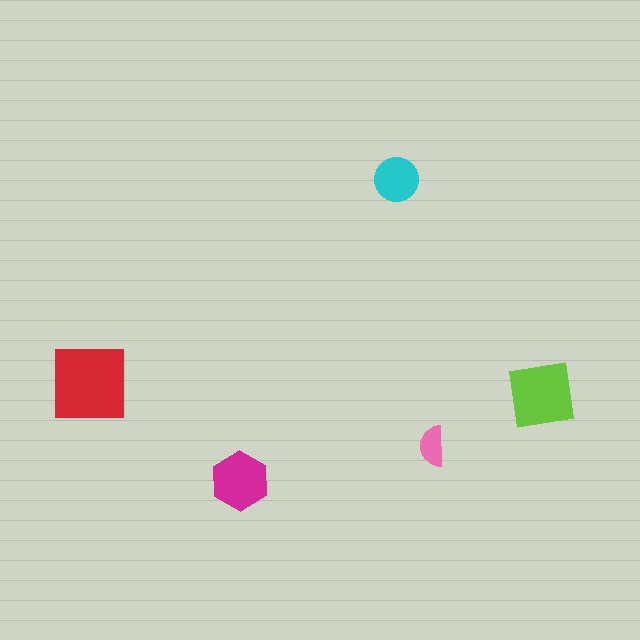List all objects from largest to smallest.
The red square, the lime square, the magenta hexagon, the cyan circle, the pink semicircle.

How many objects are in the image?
There are 5 objects in the image.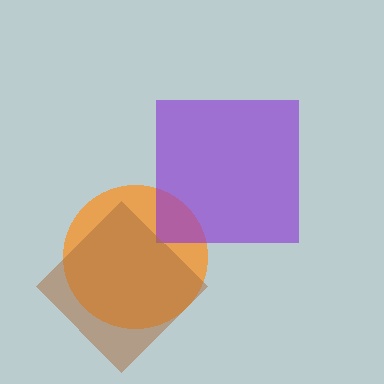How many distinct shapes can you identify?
There are 3 distinct shapes: an orange circle, a purple square, a brown diamond.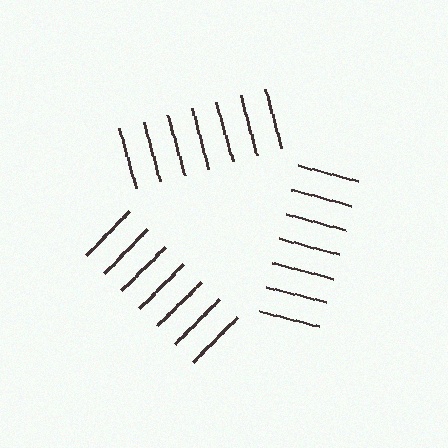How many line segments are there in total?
21 — 7 along each of the 3 edges.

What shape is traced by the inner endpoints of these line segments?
An illusory triangle — the line segments terminate on its edges but no continuous stroke is drawn.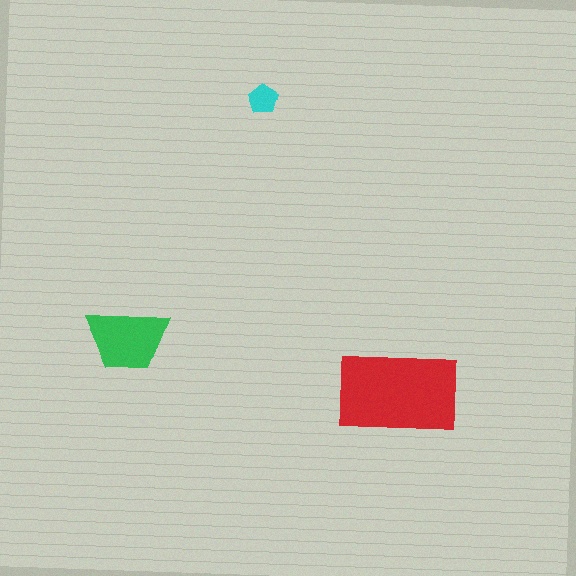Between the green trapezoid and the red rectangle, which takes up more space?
The red rectangle.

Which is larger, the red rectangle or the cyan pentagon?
The red rectangle.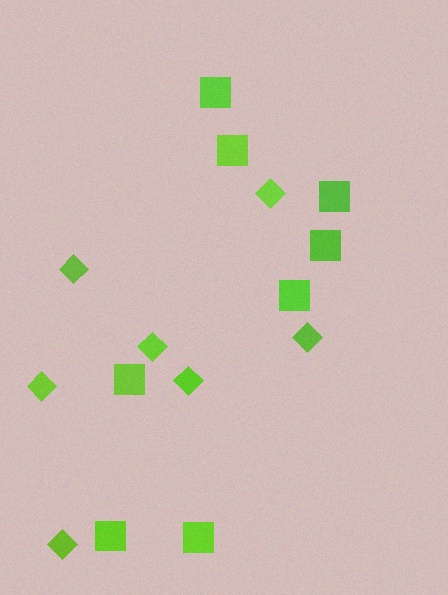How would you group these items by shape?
There are 2 groups: one group of squares (8) and one group of diamonds (7).